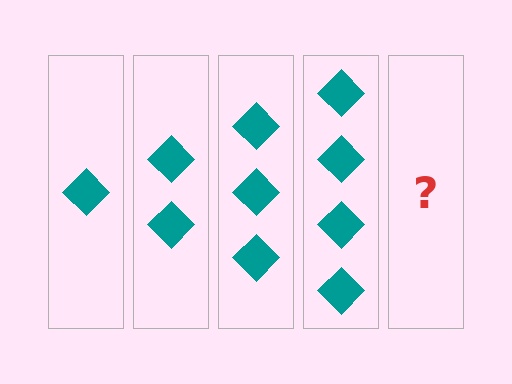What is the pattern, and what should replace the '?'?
The pattern is that each step adds one more diamond. The '?' should be 5 diamonds.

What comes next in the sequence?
The next element should be 5 diamonds.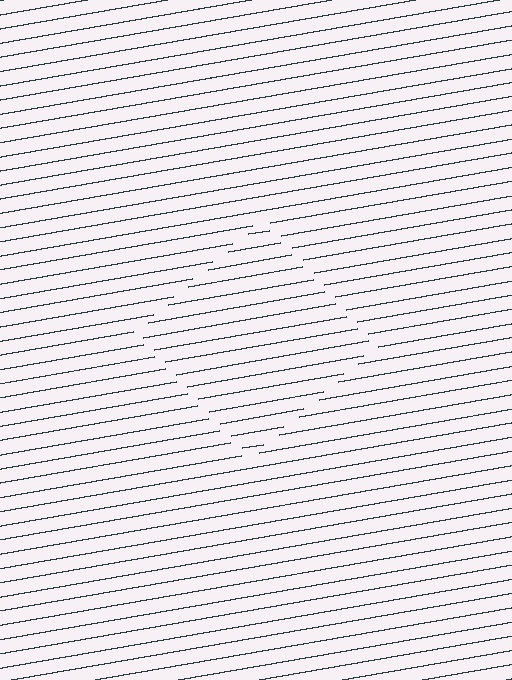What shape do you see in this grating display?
An illusory square. The interior of the shape contains the same grating, shifted by half a period — the contour is defined by the phase discontinuity where line-ends from the inner and outer gratings abut.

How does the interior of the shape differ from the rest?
The interior of the shape contains the same grating, shifted by half a period — the contour is defined by the phase discontinuity where line-ends from the inner and outer gratings abut.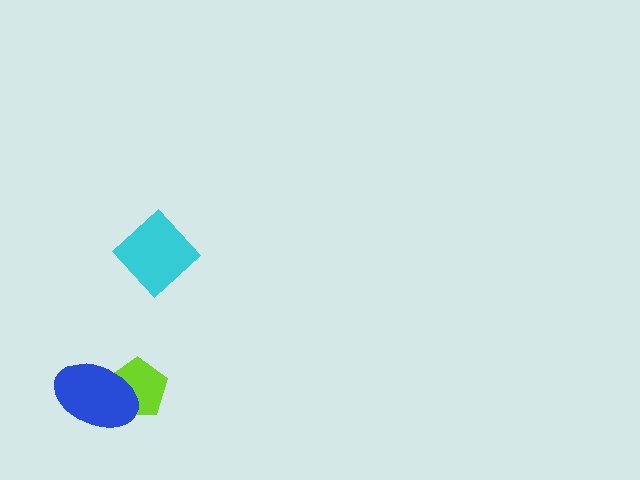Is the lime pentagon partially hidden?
Yes, it is partially covered by another shape.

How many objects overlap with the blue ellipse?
1 object overlaps with the blue ellipse.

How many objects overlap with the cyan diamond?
0 objects overlap with the cyan diamond.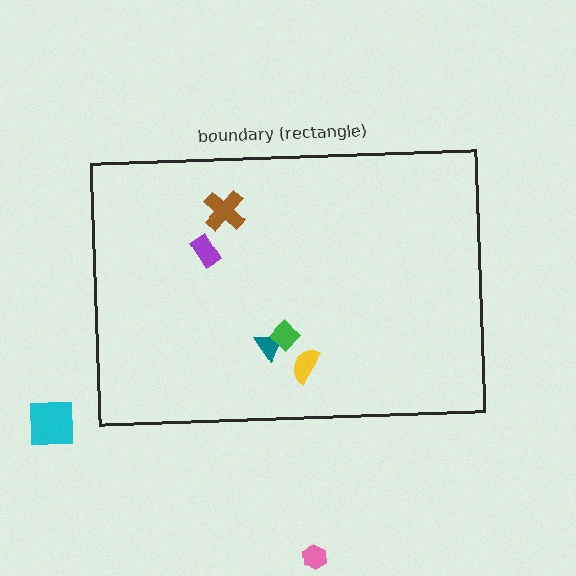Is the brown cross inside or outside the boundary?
Inside.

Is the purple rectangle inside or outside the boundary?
Inside.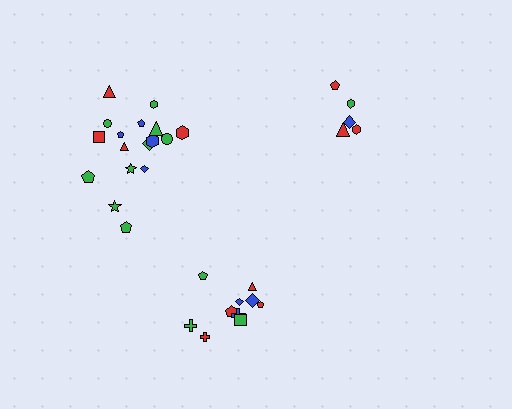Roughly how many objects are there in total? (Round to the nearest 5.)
Roughly 35 objects in total.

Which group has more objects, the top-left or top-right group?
The top-left group.